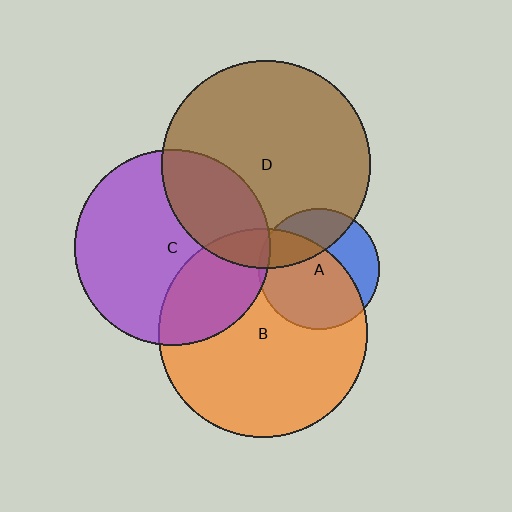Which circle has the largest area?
Circle B (orange).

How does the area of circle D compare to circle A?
Approximately 3.0 times.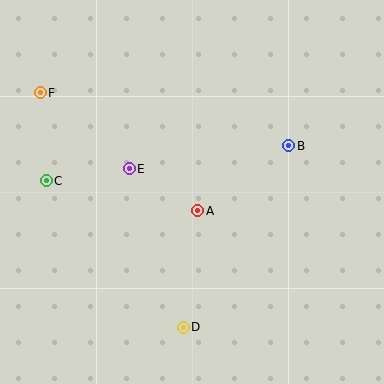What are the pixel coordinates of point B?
Point B is at (289, 146).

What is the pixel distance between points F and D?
The distance between F and D is 275 pixels.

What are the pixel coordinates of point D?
Point D is at (183, 327).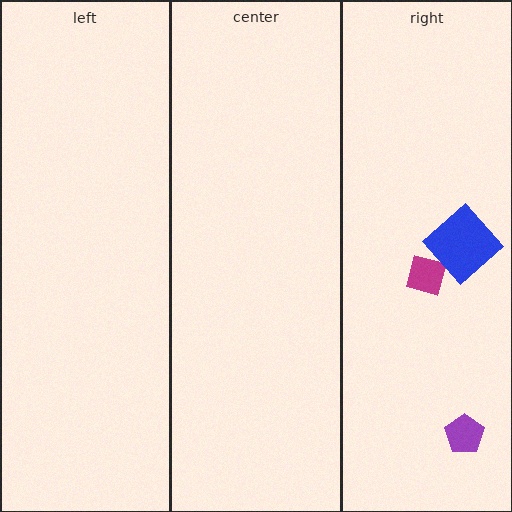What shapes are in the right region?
The purple pentagon, the magenta square, the blue diamond.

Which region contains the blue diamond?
The right region.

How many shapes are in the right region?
3.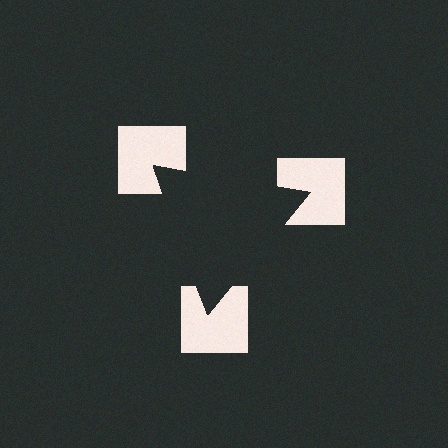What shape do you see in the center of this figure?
An illusory triangle — its edges are inferred from the aligned wedge cuts in the notched squares, not physically drawn.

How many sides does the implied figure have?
3 sides.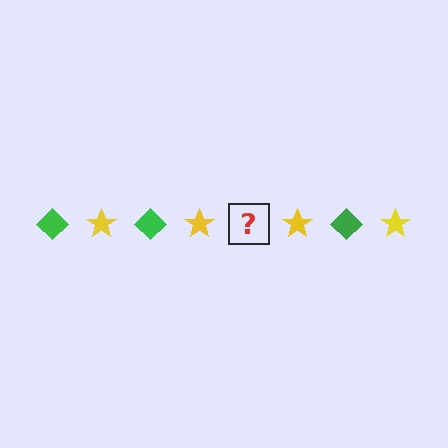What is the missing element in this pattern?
The missing element is a green diamond.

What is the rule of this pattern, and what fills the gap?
The rule is that the pattern alternates between green diamond and yellow star. The gap should be filled with a green diamond.